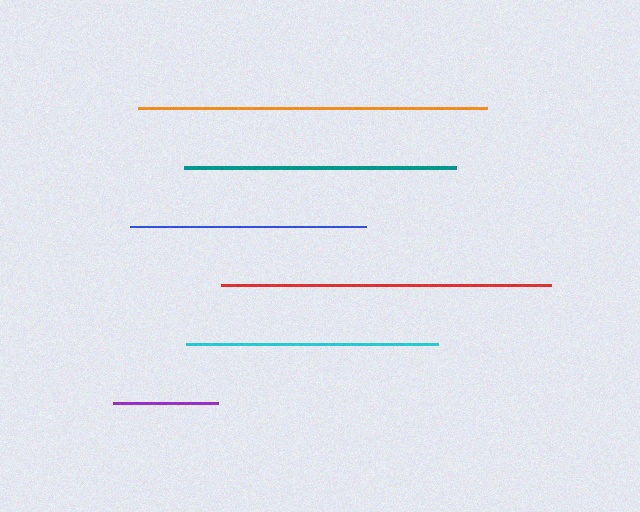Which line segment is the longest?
The orange line is the longest at approximately 349 pixels.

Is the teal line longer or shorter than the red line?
The red line is longer than the teal line.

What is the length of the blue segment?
The blue segment is approximately 235 pixels long.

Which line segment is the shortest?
The purple line is the shortest at approximately 105 pixels.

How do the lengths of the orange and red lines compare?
The orange and red lines are approximately the same length.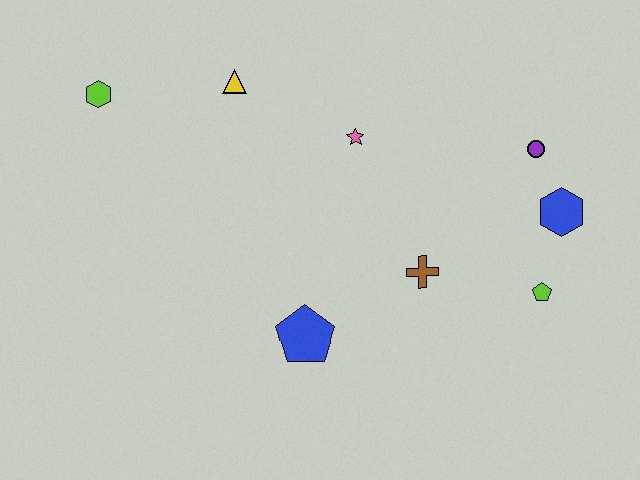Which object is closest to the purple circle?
The blue hexagon is closest to the purple circle.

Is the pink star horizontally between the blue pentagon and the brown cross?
Yes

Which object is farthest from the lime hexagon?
The lime pentagon is farthest from the lime hexagon.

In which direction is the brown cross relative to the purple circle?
The brown cross is below the purple circle.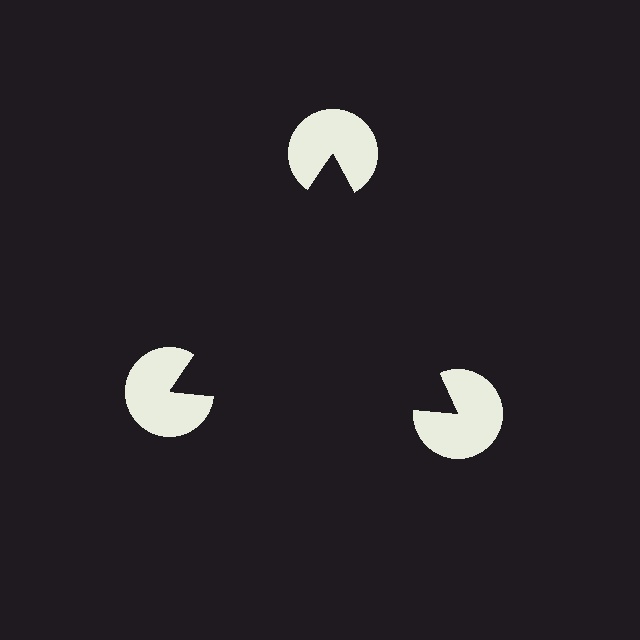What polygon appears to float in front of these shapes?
An illusory triangle — its edges are inferred from the aligned wedge cuts in the pac-man discs, not physically drawn.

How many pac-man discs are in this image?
There are 3 — one at each vertex of the illusory triangle.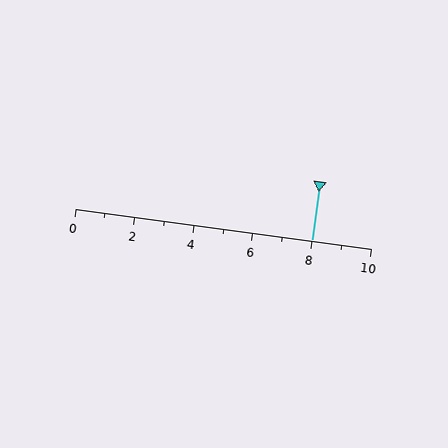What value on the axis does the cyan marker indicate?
The marker indicates approximately 8.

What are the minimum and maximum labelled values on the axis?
The axis runs from 0 to 10.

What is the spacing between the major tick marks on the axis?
The major ticks are spaced 2 apart.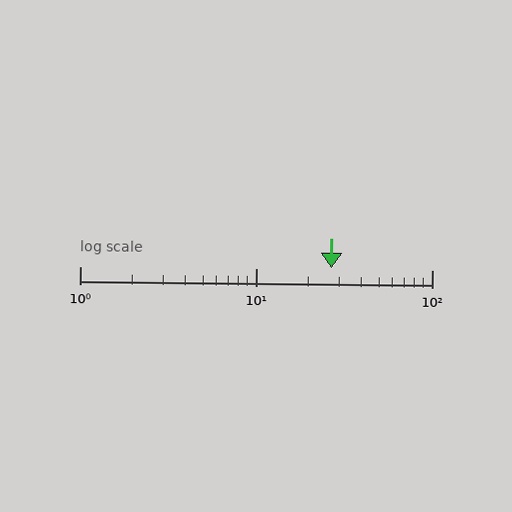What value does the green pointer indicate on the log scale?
The pointer indicates approximately 27.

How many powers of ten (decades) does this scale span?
The scale spans 2 decades, from 1 to 100.